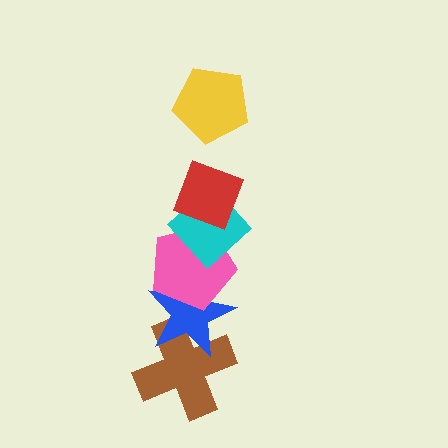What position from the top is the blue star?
The blue star is 5th from the top.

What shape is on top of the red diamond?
The yellow pentagon is on top of the red diamond.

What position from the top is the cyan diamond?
The cyan diamond is 3rd from the top.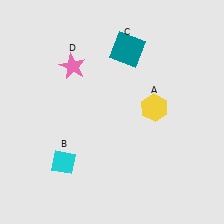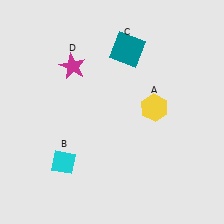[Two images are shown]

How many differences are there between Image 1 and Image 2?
There is 1 difference between the two images.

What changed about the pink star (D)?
In Image 1, D is pink. In Image 2, it changed to magenta.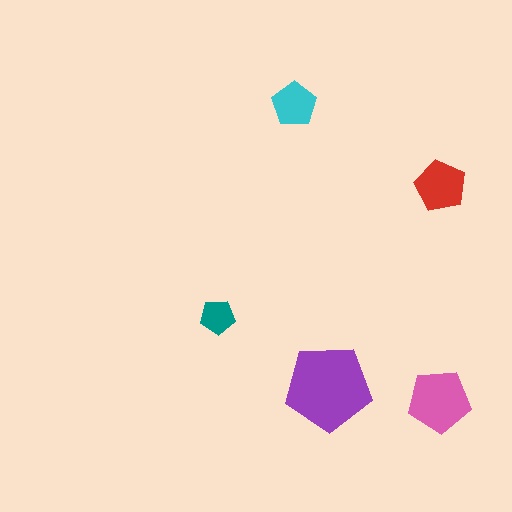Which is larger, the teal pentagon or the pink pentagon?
The pink one.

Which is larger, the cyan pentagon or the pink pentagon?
The pink one.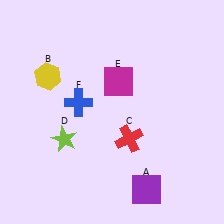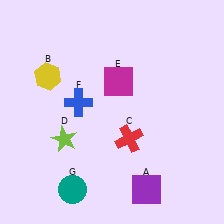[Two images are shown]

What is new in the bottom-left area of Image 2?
A teal circle (G) was added in the bottom-left area of Image 2.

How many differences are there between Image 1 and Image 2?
There is 1 difference between the two images.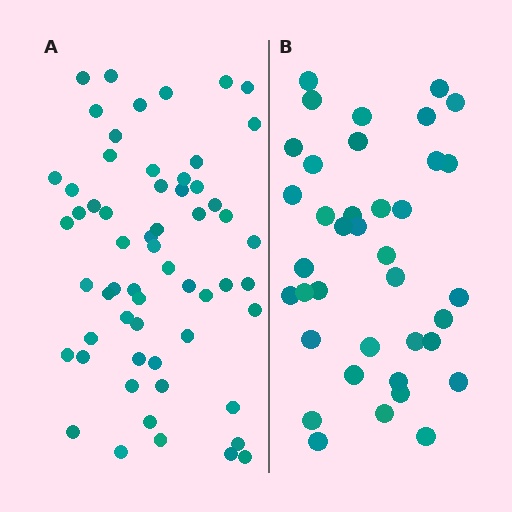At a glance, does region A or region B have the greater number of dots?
Region A (the left region) has more dots.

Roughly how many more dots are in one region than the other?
Region A has approximately 20 more dots than region B.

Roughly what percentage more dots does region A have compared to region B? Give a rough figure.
About 55% more.